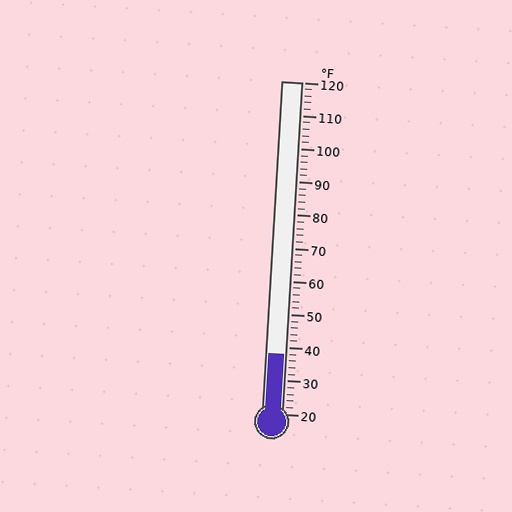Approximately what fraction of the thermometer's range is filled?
The thermometer is filled to approximately 20% of its range.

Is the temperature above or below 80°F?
The temperature is below 80°F.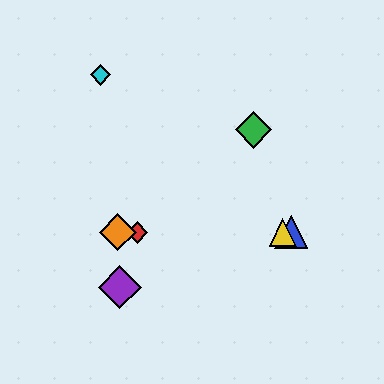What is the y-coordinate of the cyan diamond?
The cyan diamond is at y≈75.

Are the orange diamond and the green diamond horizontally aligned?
No, the orange diamond is at y≈232 and the green diamond is at y≈130.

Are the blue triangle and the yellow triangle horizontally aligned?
Yes, both are at y≈232.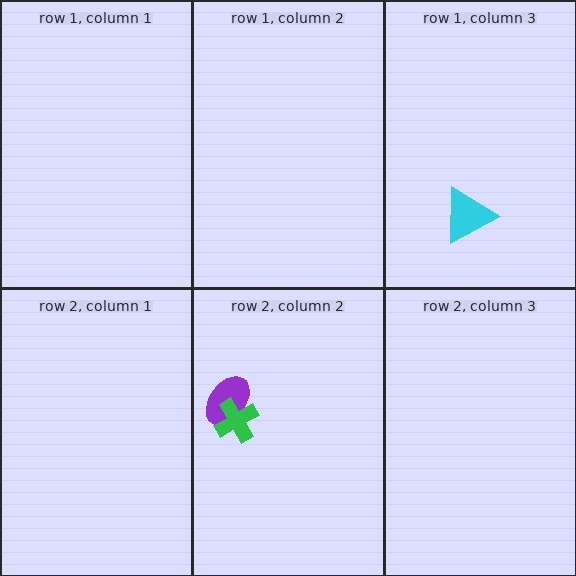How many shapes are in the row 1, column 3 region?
1.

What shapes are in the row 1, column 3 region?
The cyan triangle.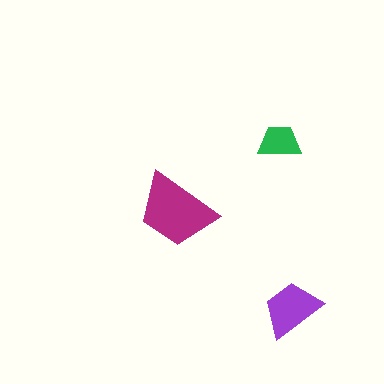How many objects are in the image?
There are 3 objects in the image.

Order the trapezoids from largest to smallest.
the magenta one, the purple one, the green one.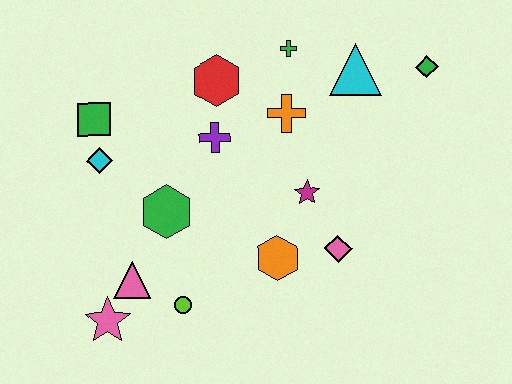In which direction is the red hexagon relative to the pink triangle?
The red hexagon is above the pink triangle.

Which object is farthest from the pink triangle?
The green diamond is farthest from the pink triangle.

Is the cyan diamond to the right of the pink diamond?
No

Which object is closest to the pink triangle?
The pink star is closest to the pink triangle.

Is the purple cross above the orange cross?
No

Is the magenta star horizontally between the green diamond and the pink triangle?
Yes